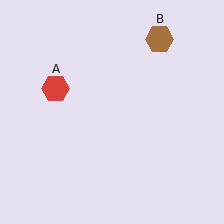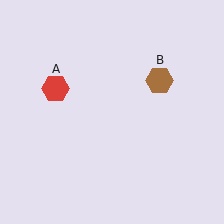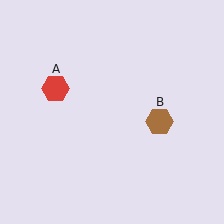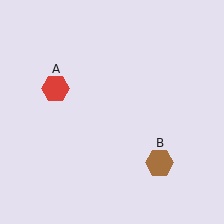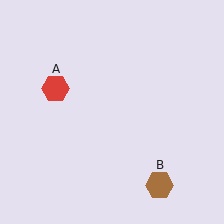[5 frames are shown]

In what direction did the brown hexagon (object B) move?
The brown hexagon (object B) moved down.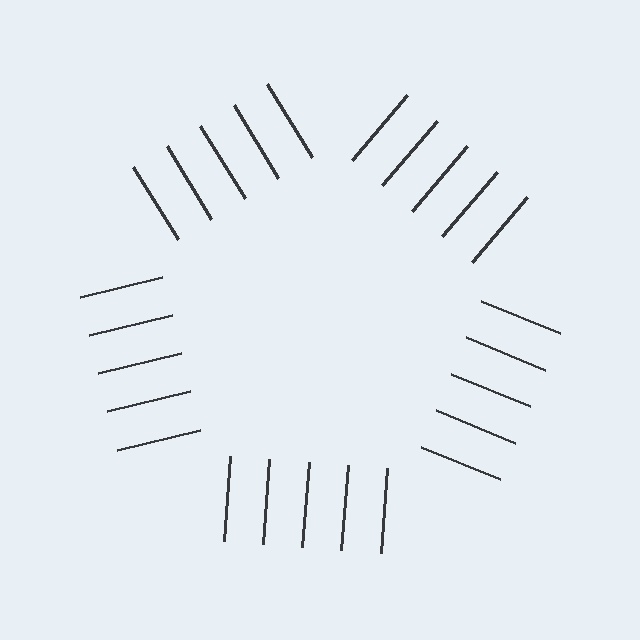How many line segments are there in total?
25 — 5 along each of the 5 edges.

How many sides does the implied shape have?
5 sides — the line-ends trace a pentagon.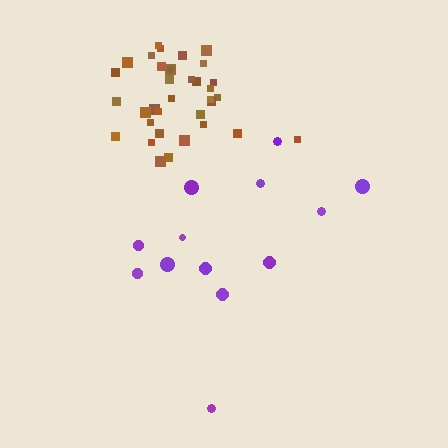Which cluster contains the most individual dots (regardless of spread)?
Brown (35).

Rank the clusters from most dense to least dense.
brown, purple.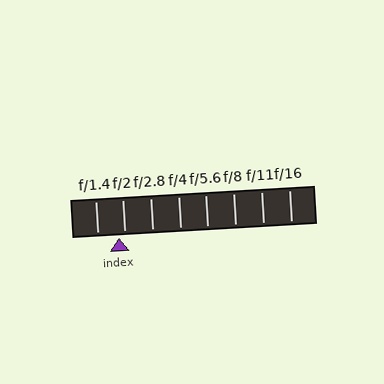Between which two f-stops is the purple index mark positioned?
The index mark is between f/1.4 and f/2.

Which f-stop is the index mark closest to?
The index mark is closest to f/2.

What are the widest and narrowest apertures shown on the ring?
The widest aperture shown is f/1.4 and the narrowest is f/16.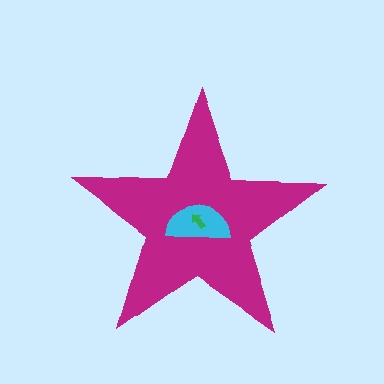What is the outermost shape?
The magenta star.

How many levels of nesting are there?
3.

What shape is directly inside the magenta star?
The cyan semicircle.